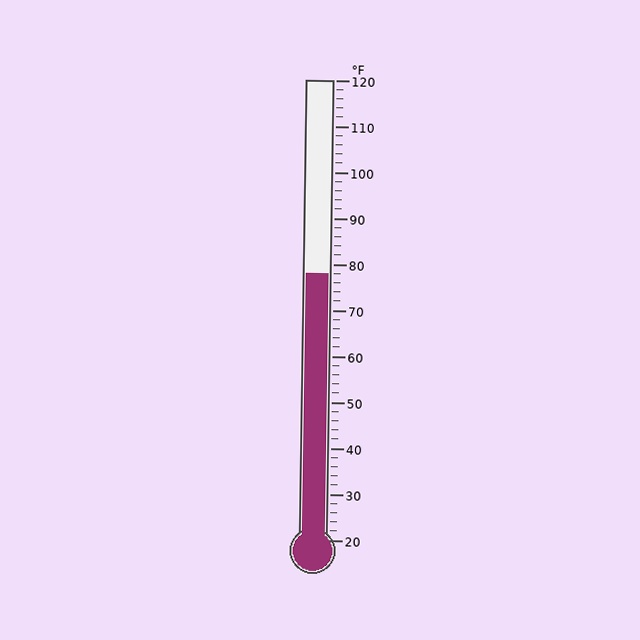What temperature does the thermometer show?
The thermometer shows approximately 78°F.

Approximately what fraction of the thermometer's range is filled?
The thermometer is filled to approximately 60% of its range.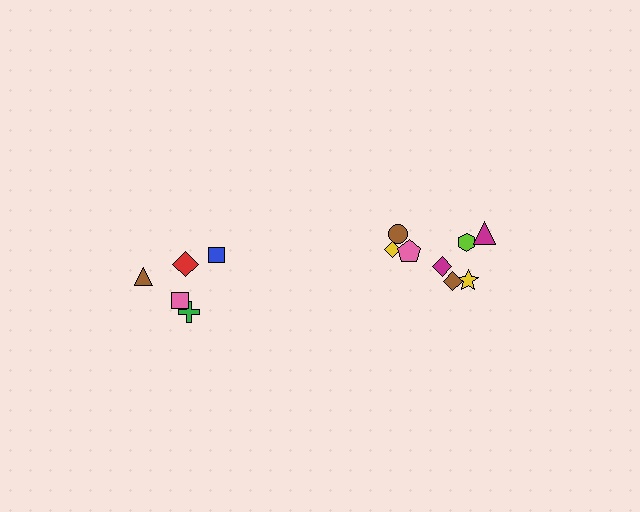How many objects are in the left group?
There are 5 objects.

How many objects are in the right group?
There are 8 objects.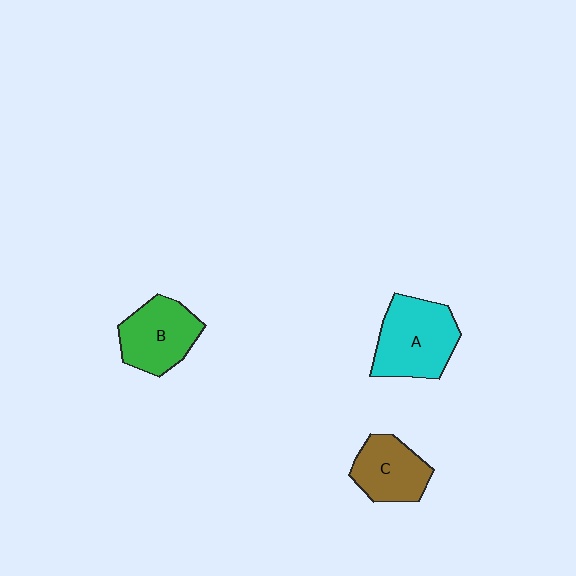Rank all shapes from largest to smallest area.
From largest to smallest: A (cyan), B (green), C (brown).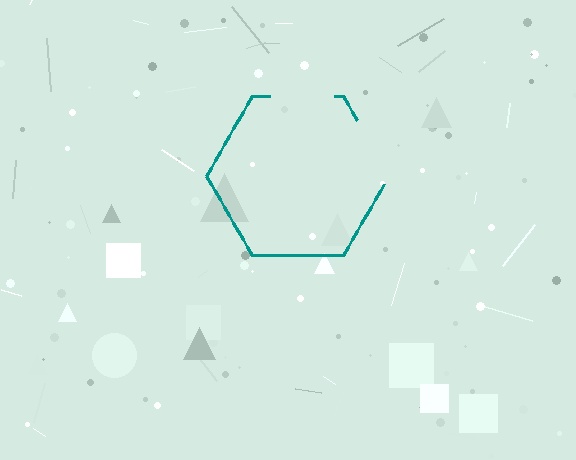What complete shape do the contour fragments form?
The contour fragments form a hexagon.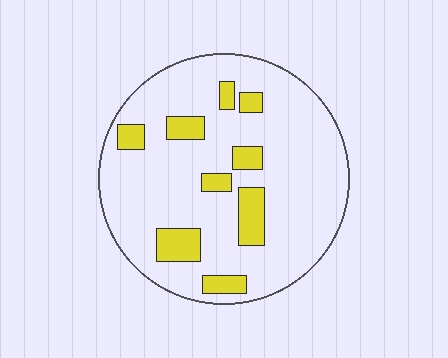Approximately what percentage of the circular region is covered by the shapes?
Approximately 15%.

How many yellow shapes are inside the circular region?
9.